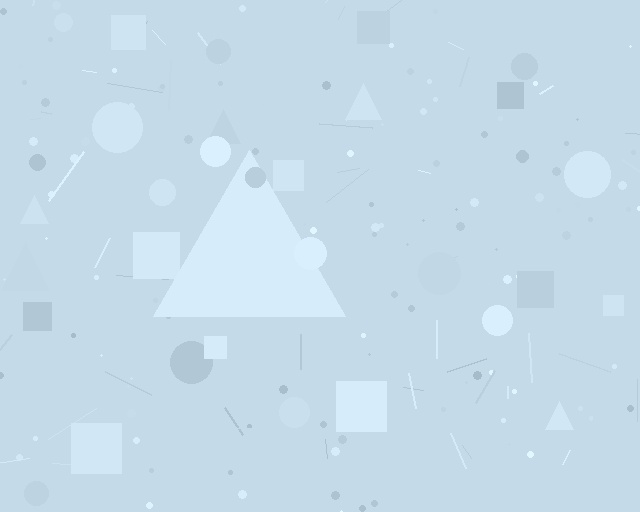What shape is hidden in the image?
A triangle is hidden in the image.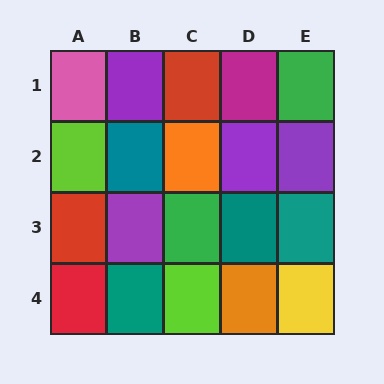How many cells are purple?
4 cells are purple.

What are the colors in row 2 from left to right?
Lime, teal, orange, purple, purple.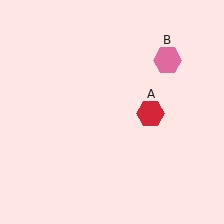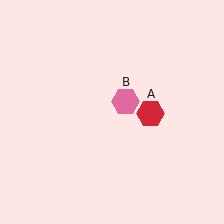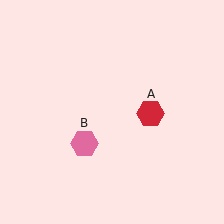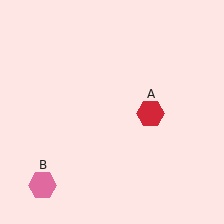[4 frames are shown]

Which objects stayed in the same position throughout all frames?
Red hexagon (object A) remained stationary.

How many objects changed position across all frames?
1 object changed position: pink hexagon (object B).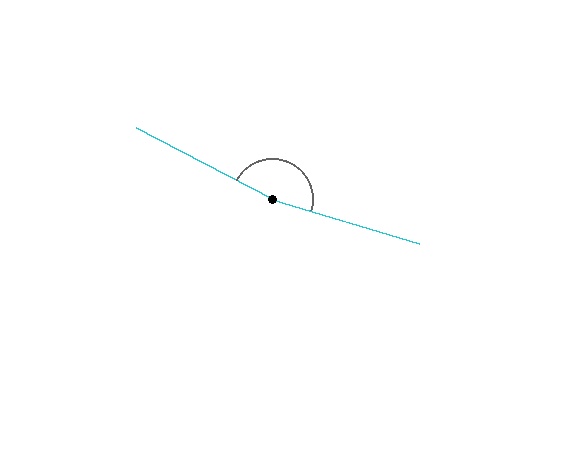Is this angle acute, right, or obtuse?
It is obtuse.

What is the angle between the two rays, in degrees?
Approximately 169 degrees.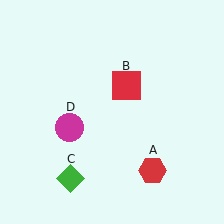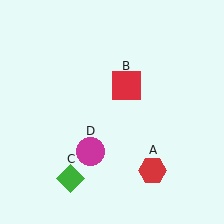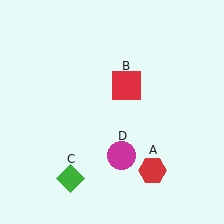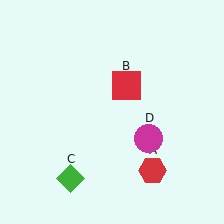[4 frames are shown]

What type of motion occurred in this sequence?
The magenta circle (object D) rotated counterclockwise around the center of the scene.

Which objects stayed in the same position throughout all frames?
Red hexagon (object A) and red square (object B) and green diamond (object C) remained stationary.